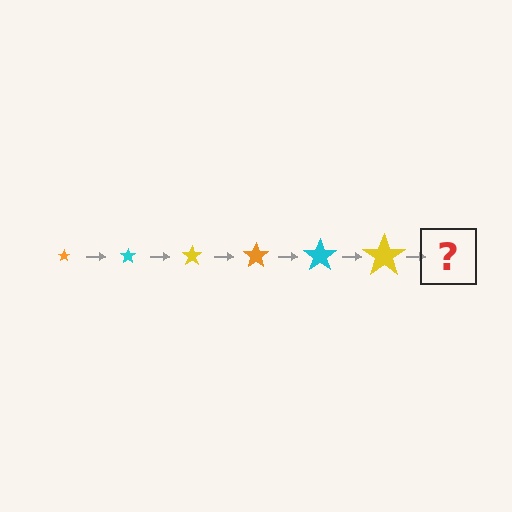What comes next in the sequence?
The next element should be an orange star, larger than the previous one.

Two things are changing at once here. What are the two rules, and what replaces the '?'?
The two rules are that the star grows larger each step and the color cycles through orange, cyan, and yellow. The '?' should be an orange star, larger than the previous one.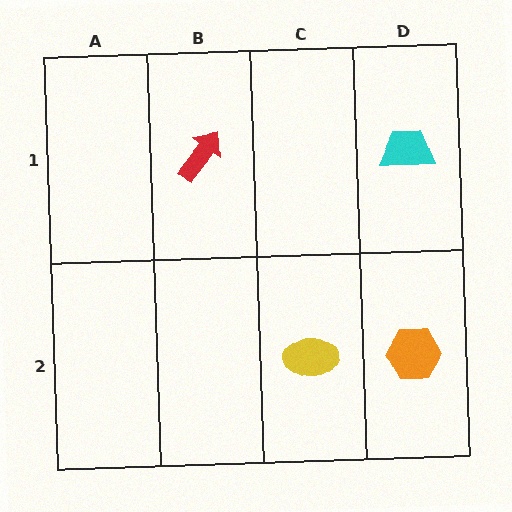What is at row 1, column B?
A red arrow.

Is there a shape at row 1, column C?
No, that cell is empty.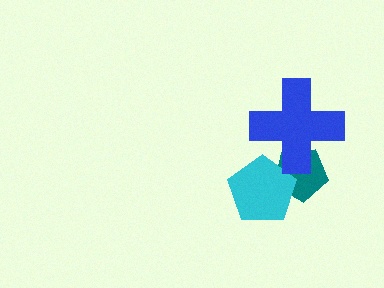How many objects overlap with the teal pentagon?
2 objects overlap with the teal pentagon.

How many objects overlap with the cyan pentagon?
2 objects overlap with the cyan pentagon.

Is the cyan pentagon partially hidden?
Yes, it is partially covered by another shape.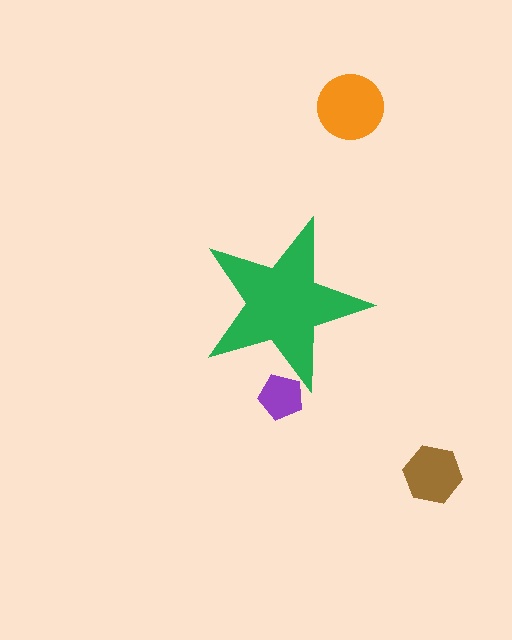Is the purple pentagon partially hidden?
Yes, the purple pentagon is partially hidden behind the green star.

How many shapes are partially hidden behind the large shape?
1 shape is partially hidden.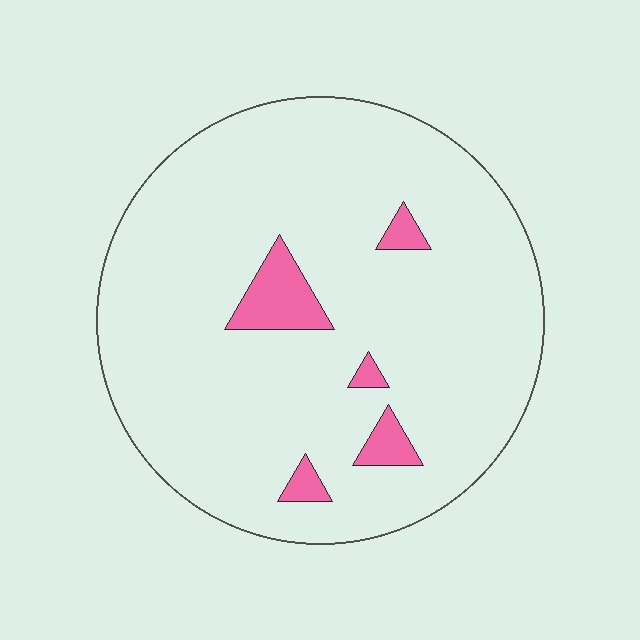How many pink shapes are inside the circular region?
5.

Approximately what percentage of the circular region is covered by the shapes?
Approximately 5%.